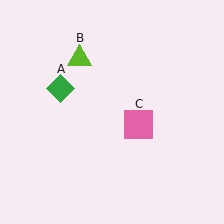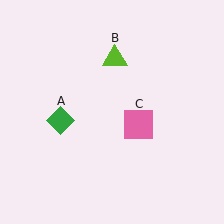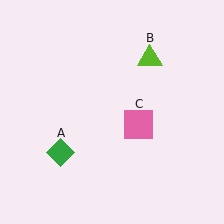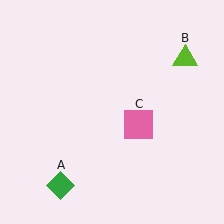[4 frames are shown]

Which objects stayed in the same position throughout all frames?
Pink square (object C) remained stationary.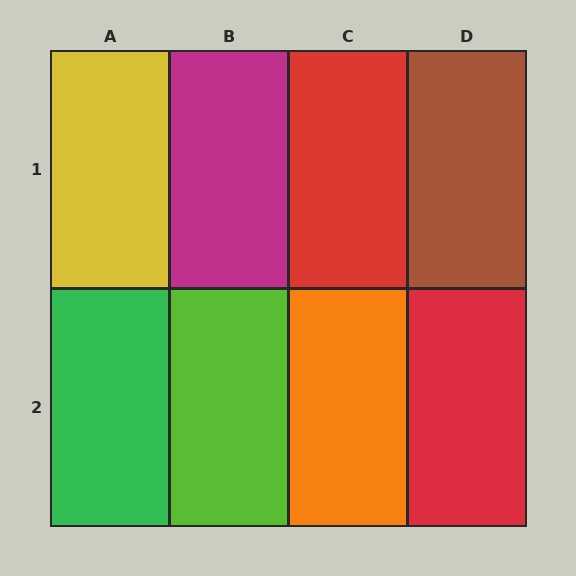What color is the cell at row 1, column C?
Red.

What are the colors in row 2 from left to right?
Green, lime, orange, red.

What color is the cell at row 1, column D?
Brown.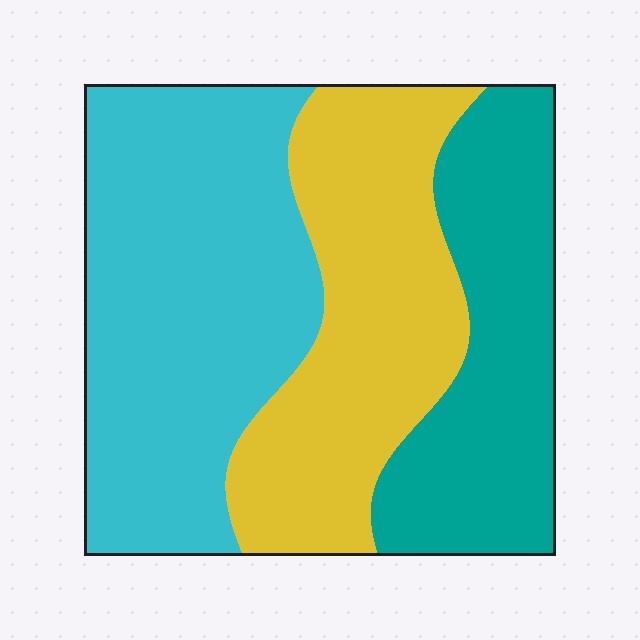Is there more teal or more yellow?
Yellow.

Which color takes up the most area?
Cyan, at roughly 40%.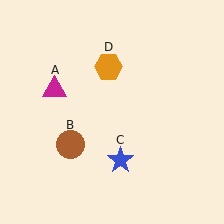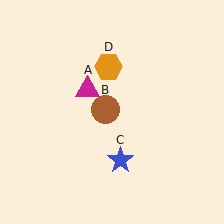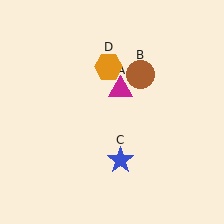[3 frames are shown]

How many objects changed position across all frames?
2 objects changed position: magenta triangle (object A), brown circle (object B).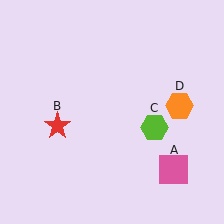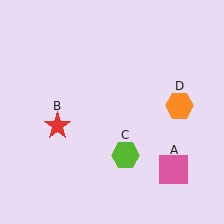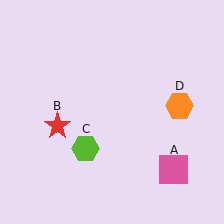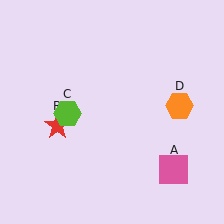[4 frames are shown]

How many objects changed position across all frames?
1 object changed position: lime hexagon (object C).